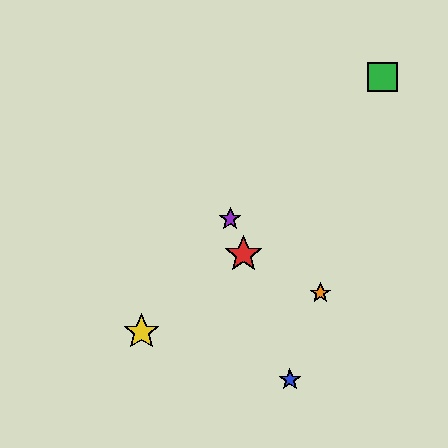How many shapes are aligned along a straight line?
3 shapes (the red star, the blue star, the purple star) are aligned along a straight line.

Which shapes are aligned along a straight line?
The red star, the blue star, the purple star are aligned along a straight line.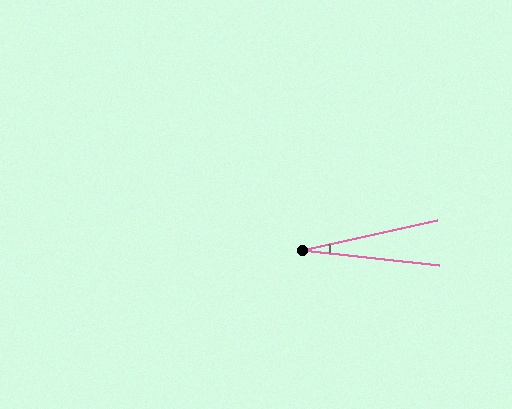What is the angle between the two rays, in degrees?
Approximately 19 degrees.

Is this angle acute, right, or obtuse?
It is acute.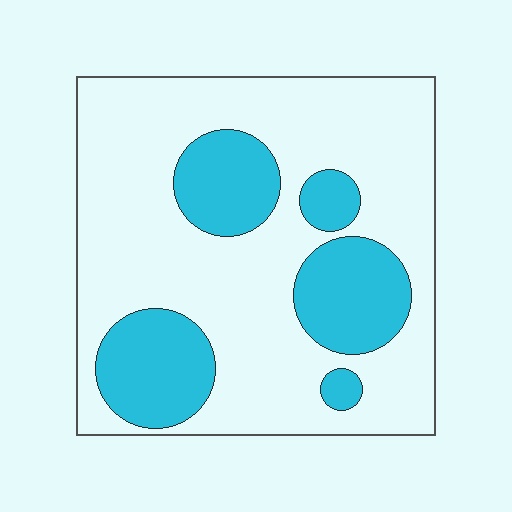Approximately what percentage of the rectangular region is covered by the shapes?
Approximately 30%.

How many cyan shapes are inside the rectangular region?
5.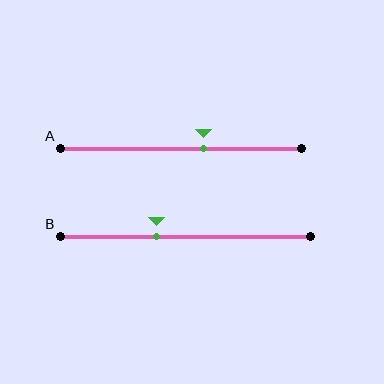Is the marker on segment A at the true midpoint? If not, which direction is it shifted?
No, the marker on segment A is shifted to the right by about 9% of the segment length.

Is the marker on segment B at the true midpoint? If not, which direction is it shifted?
No, the marker on segment B is shifted to the left by about 11% of the segment length.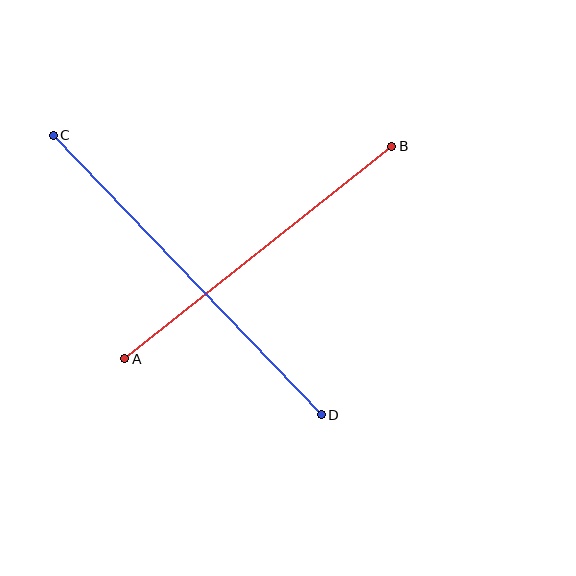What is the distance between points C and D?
The distance is approximately 387 pixels.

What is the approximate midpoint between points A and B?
The midpoint is at approximately (258, 252) pixels.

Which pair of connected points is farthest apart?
Points C and D are farthest apart.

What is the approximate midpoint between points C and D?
The midpoint is at approximately (187, 275) pixels.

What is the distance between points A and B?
The distance is approximately 341 pixels.